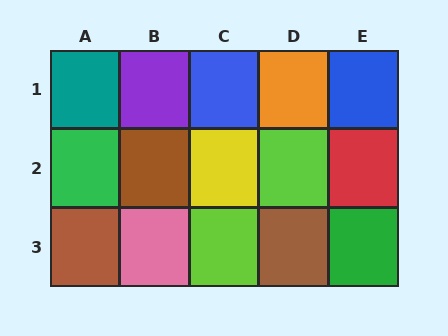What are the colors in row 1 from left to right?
Teal, purple, blue, orange, blue.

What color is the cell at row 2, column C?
Yellow.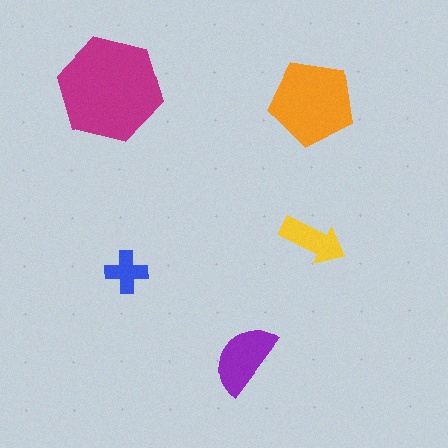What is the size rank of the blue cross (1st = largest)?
5th.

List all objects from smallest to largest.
The blue cross, the yellow arrow, the purple semicircle, the orange pentagon, the magenta hexagon.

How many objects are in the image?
There are 5 objects in the image.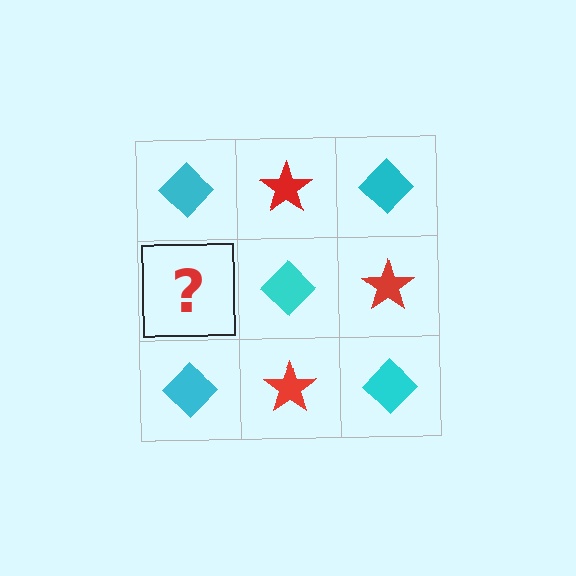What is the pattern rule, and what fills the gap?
The rule is that it alternates cyan diamond and red star in a checkerboard pattern. The gap should be filled with a red star.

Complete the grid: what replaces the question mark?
The question mark should be replaced with a red star.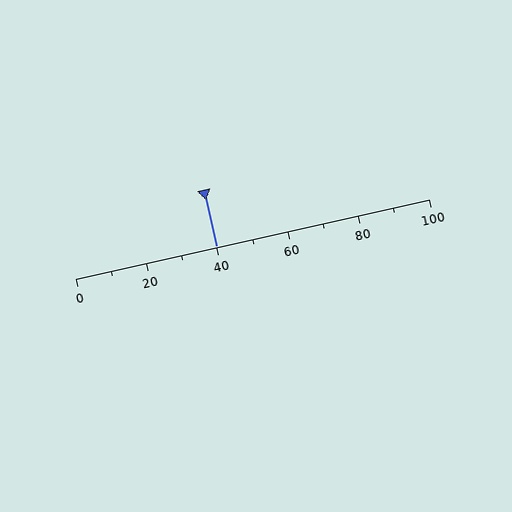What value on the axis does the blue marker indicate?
The marker indicates approximately 40.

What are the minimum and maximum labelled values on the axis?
The axis runs from 0 to 100.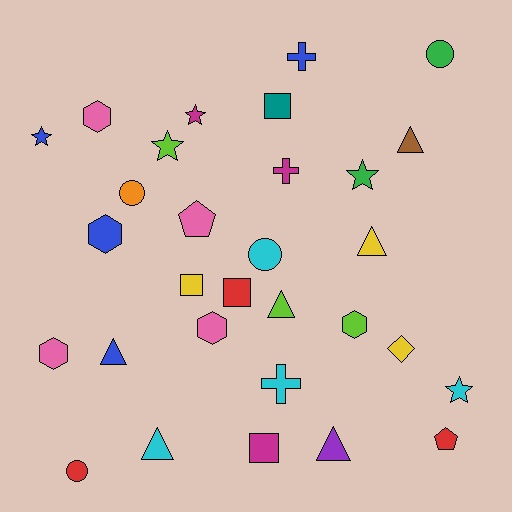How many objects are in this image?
There are 30 objects.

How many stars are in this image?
There are 5 stars.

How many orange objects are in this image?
There is 1 orange object.